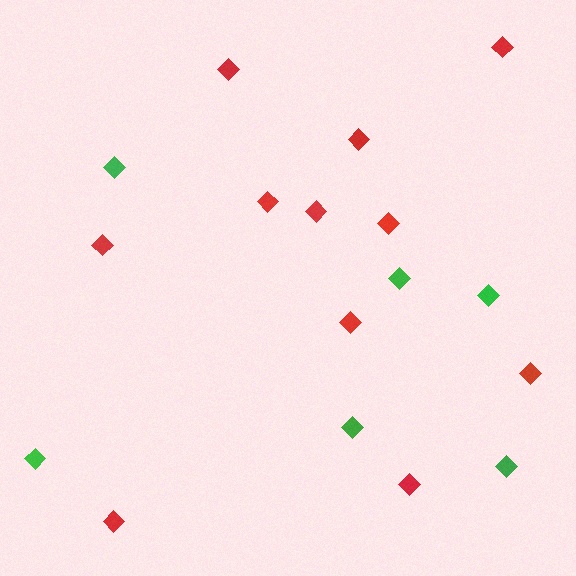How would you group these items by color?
There are 2 groups: one group of red diamonds (11) and one group of green diamonds (6).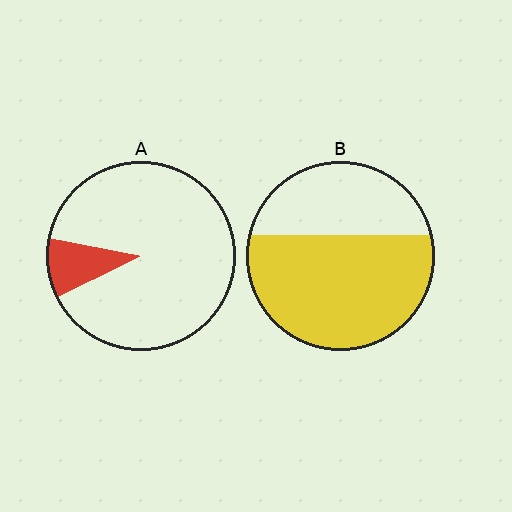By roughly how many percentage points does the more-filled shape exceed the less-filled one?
By roughly 55 percentage points (B over A).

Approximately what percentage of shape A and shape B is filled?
A is approximately 10% and B is approximately 65%.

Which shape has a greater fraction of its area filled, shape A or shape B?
Shape B.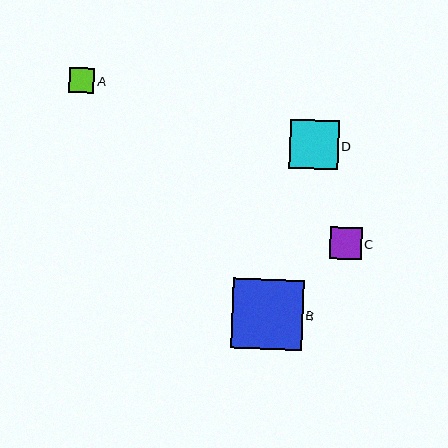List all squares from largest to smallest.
From largest to smallest: B, D, C, A.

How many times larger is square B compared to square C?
Square B is approximately 2.2 times the size of square C.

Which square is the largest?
Square B is the largest with a size of approximately 70 pixels.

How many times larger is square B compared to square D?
Square B is approximately 1.4 times the size of square D.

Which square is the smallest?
Square A is the smallest with a size of approximately 25 pixels.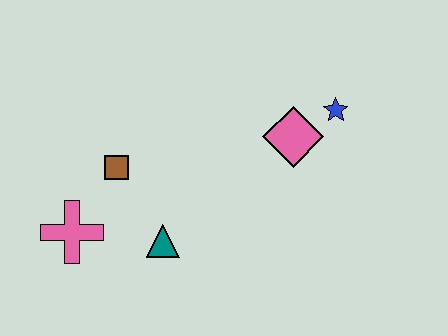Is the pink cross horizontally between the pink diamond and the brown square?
No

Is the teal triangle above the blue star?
No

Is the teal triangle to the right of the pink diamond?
No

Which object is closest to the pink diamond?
The blue star is closest to the pink diamond.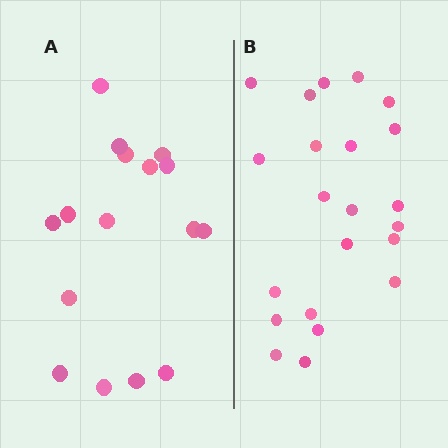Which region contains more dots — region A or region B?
Region B (the right region) has more dots.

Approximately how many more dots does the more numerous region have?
Region B has about 6 more dots than region A.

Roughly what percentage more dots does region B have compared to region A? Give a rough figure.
About 40% more.